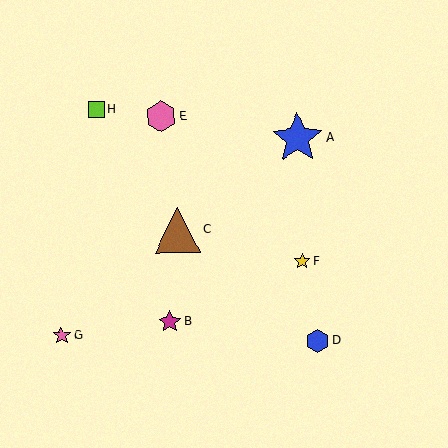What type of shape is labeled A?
Shape A is a blue star.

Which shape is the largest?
The blue star (labeled A) is the largest.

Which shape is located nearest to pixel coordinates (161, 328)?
The magenta star (labeled B) at (170, 322) is nearest to that location.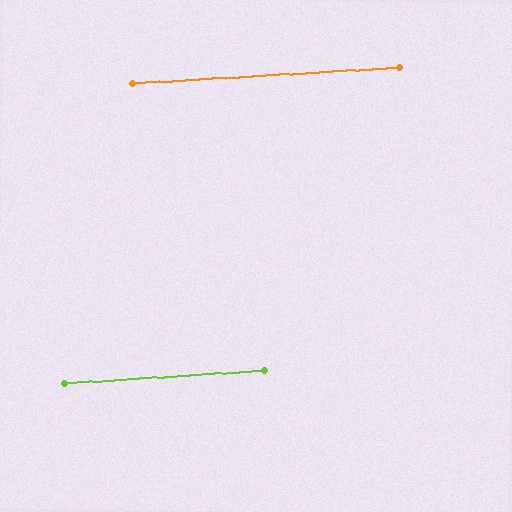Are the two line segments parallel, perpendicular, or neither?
Parallel — their directions differ by only 0.3°.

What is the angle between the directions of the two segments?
Approximately 0 degrees.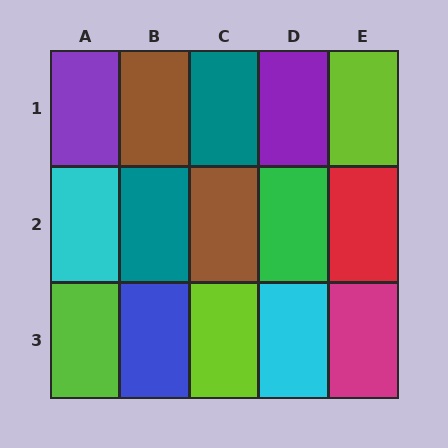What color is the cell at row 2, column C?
Brown.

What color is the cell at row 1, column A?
Purple.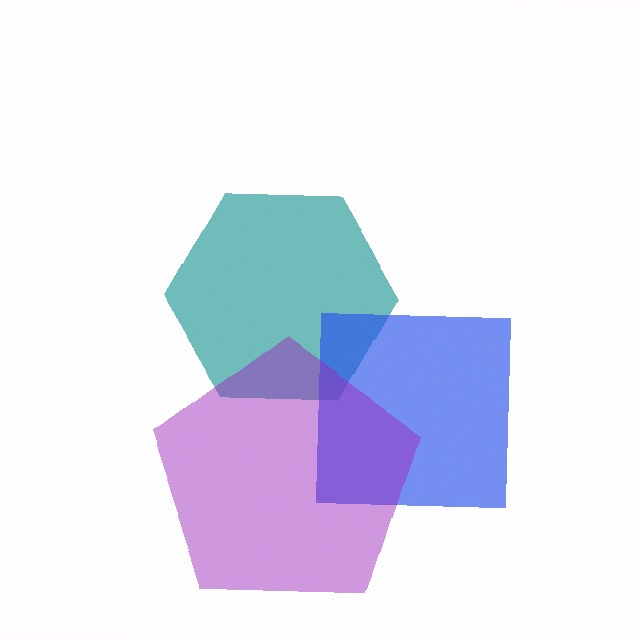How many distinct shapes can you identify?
There are 3 distinct shapes: a teal hexagon, a blue square, a purple pentagon.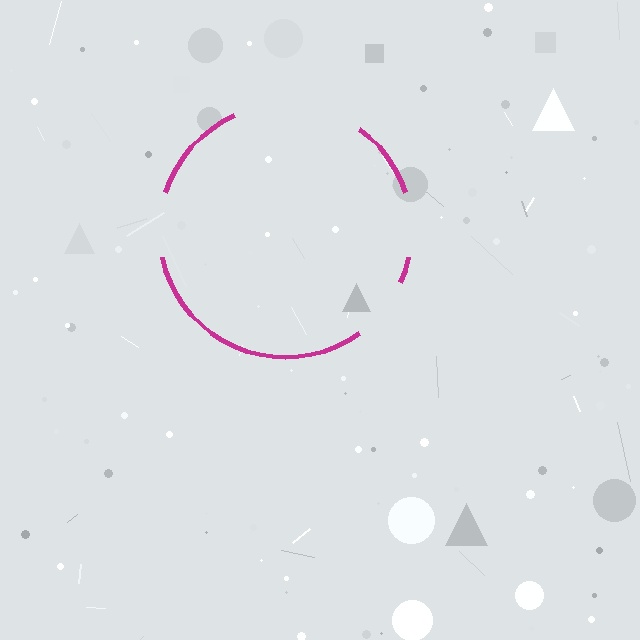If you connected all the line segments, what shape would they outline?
They would outline a circle.